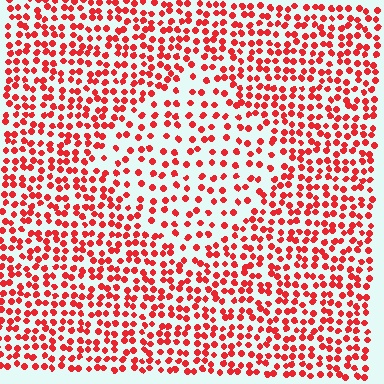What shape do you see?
I see a diamond.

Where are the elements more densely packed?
The elements are more densely packed outside the diamond boundary.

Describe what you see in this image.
The image contains small red elements arranged at two different densities. A diamond-shaped region is visible where the elements are less densely packed than the surrounding area.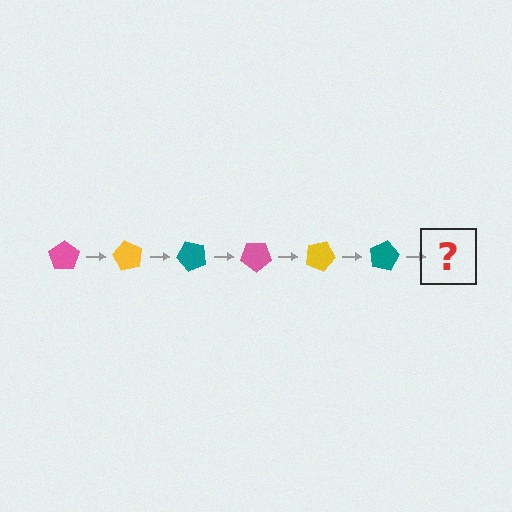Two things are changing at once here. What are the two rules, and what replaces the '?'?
The two rules are that it rotates 60 degrees each step and the color cycles through pink, yellow, and teal. The '?' should be a pink pentagon, rotated 360 degrees from the start.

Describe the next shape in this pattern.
It should be a pink pentagon, rotated 360 degrees from the start.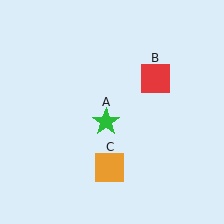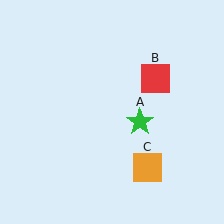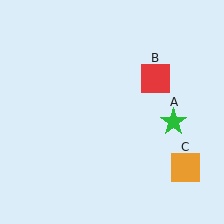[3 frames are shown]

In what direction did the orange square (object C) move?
The orange square (object C) moved right.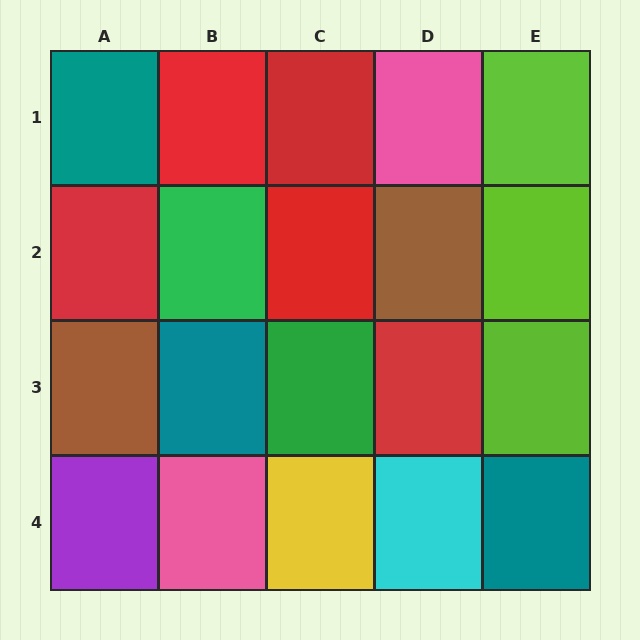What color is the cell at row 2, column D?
Brown.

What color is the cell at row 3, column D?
Red.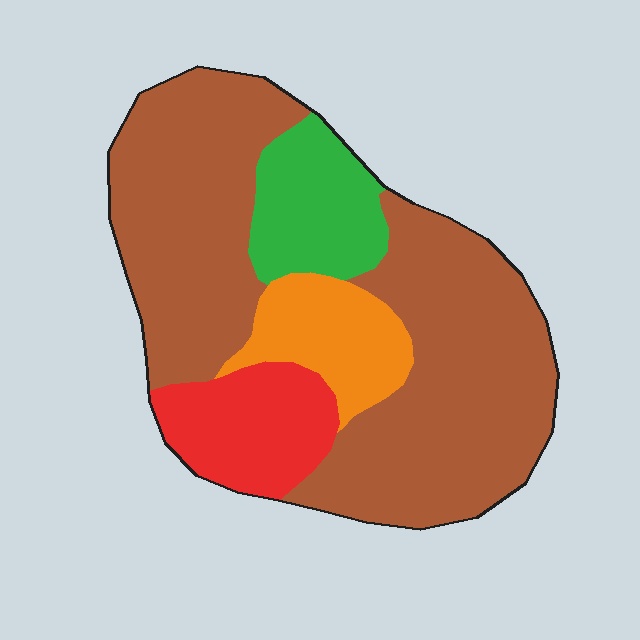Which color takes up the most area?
Brown, at roughly 65%.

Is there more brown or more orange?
Brown.